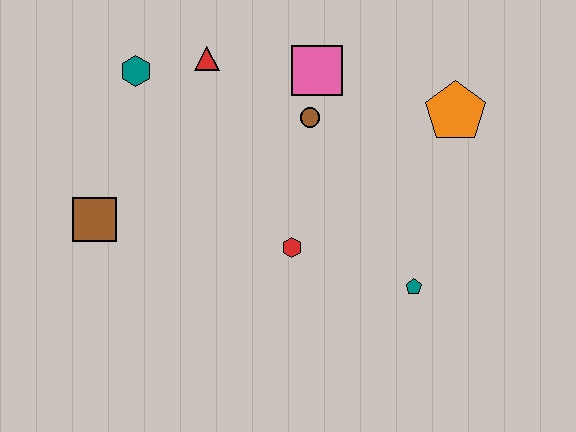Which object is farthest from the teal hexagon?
The teal pentagon is farthest from the teal hexagon.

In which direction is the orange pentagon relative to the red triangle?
The orange pentagon is to the right of the red triangle.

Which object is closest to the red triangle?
The teal hexagon is closest to the red triangle.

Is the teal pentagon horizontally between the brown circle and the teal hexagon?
No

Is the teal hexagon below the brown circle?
No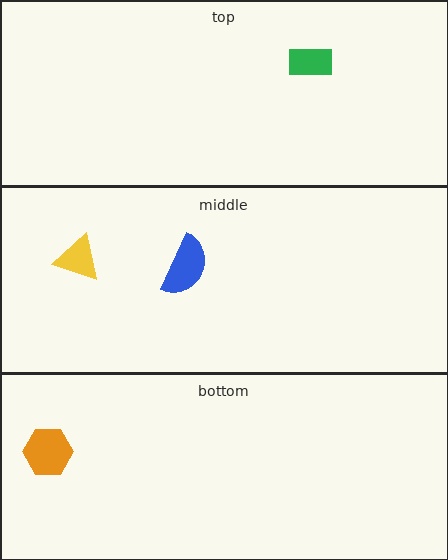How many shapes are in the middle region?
2.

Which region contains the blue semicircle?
The middle region.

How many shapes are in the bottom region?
1.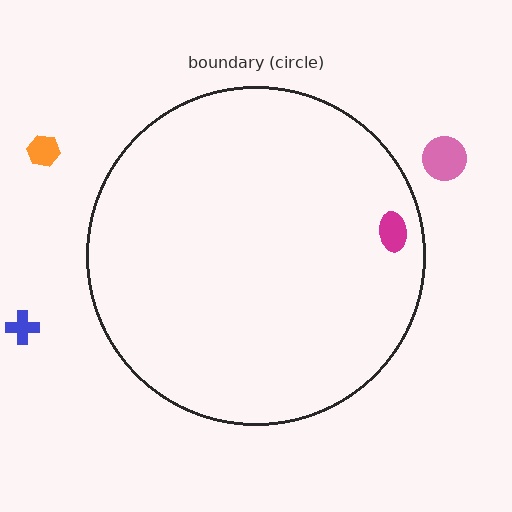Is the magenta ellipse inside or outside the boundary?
Inside.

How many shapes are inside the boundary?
1 inside, 3 outside.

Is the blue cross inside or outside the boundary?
Outside.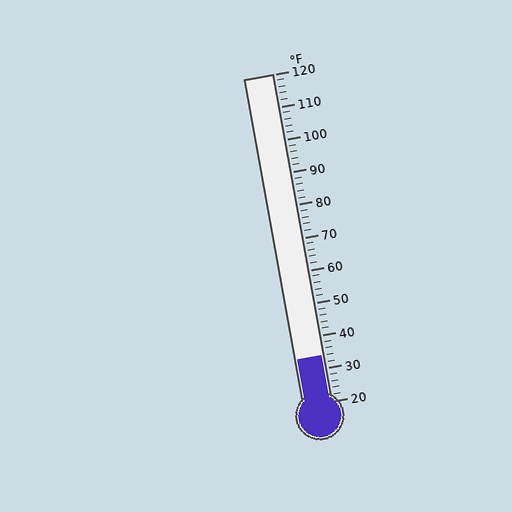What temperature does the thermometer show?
The thermometer shows approximately 34°F.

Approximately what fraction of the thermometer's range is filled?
The thermometer is filled to approximately 15% of its range.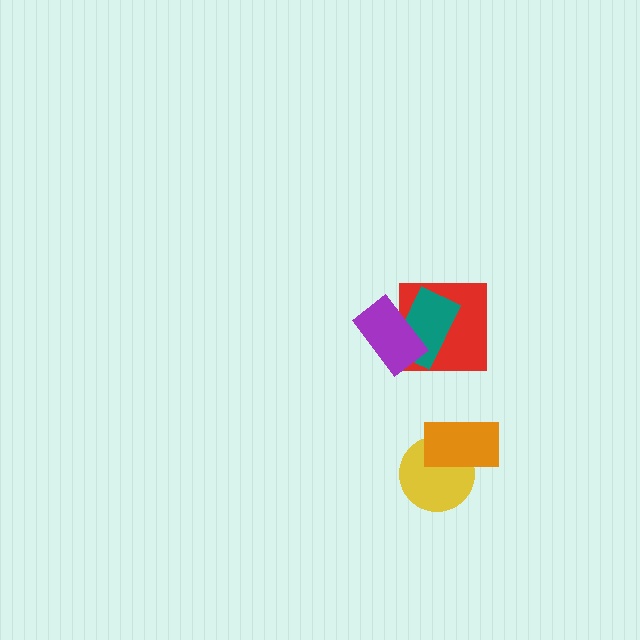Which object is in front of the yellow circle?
The orange rectangle is in front of the yellow circle.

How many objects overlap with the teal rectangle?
2 objects overlap with the teal rectangle.